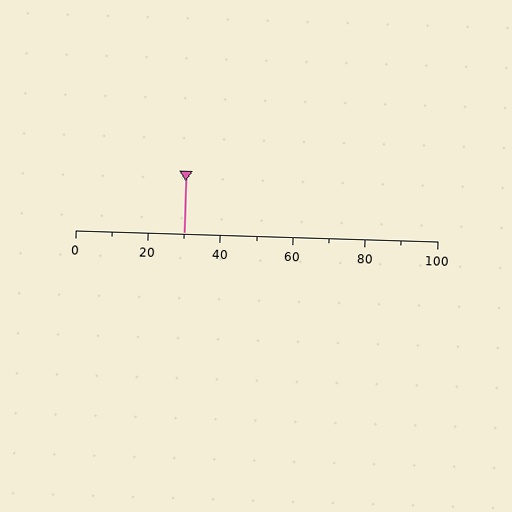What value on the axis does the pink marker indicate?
The marker indicates approximately 30.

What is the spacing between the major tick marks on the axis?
The major ticks are spaced 20 apart.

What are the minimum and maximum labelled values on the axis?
The axis runs from 0 to 100.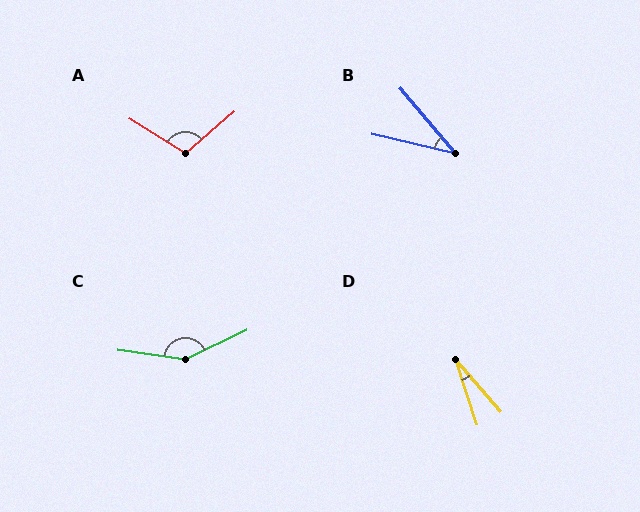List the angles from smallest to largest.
D (22°), B (37°), A (107°), C (146°).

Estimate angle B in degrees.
Approximately 37 degrees.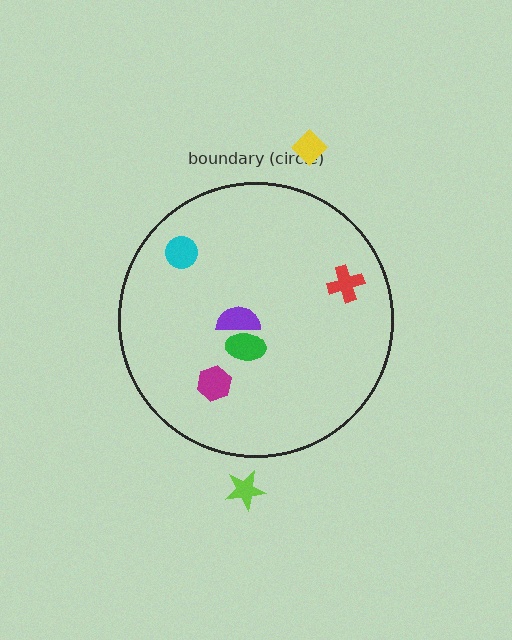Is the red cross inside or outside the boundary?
Inside.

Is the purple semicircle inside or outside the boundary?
Inside.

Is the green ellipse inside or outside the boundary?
Inside.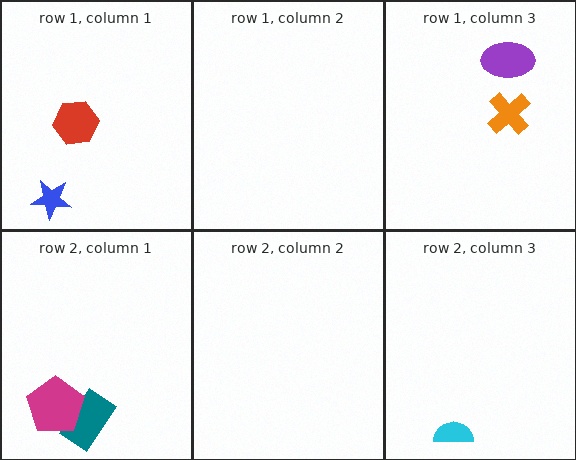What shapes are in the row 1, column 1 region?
The red hexagon, the blue star.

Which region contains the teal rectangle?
The row 2, column 1 region.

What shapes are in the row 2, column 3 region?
The cyan semicircle.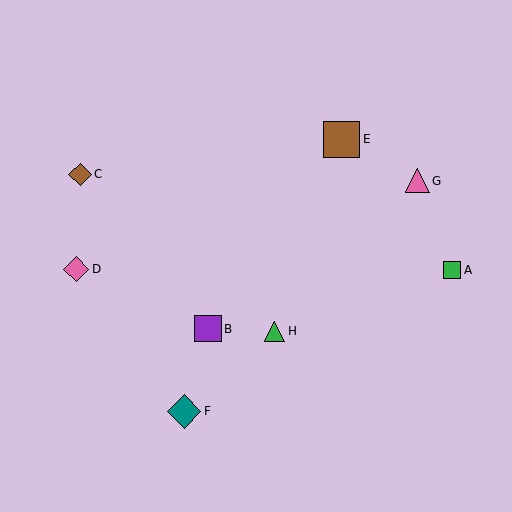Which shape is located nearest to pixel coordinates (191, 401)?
The teal diamond (labeled F) at (184, 411) is nearest to that location.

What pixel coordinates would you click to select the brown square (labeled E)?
Click at (342, 139) to select the brown square E.